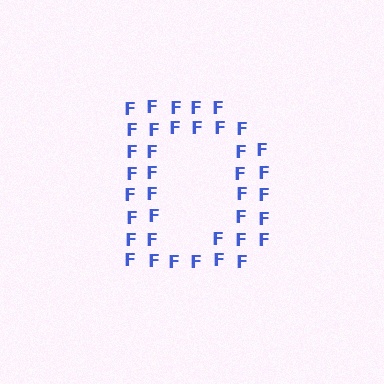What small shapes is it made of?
It is made of small letter F's.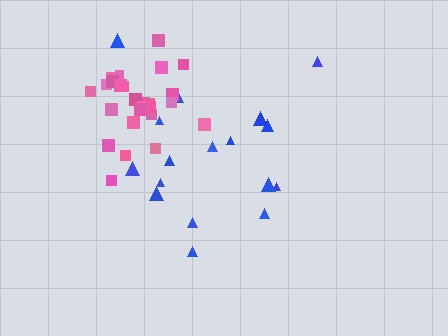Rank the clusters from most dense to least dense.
pink, blue.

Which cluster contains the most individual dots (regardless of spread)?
Pink (28).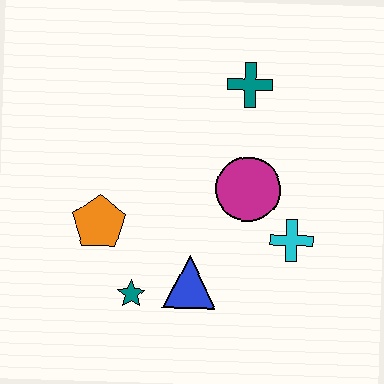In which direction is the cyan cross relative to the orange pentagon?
The cyan cross is to the right of the orange pentagon.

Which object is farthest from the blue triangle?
The teal cross is farthest from the blue triangle.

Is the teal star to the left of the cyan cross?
Yes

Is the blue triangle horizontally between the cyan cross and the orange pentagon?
Yes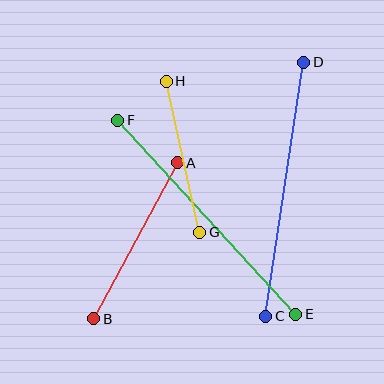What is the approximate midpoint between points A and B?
The midpoint is at approximately (136, 241) pixels.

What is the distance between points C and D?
The distance is approximately 257 pixels.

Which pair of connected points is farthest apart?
Points E and F are farthest apart.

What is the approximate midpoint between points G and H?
The midpoint is at approximately (183, 157) pixels.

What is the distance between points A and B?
The distance is approximately 177 pixels.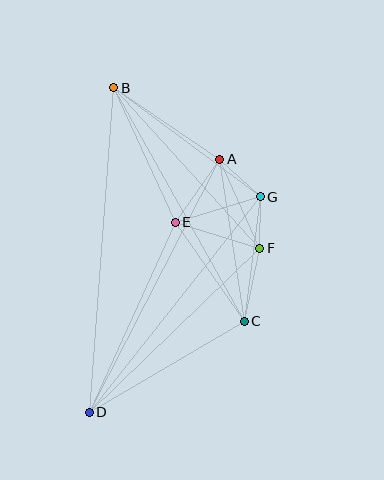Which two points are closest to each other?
Points F and G are closest to each other.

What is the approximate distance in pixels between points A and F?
The distance between A and F is approximately 98 pixels.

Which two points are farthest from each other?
Points B and D are farthest from each other.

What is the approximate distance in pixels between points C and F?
The distance between C and F is approximately 74 pixels.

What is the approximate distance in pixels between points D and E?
The distance between D and E is approximately 209 pixels.